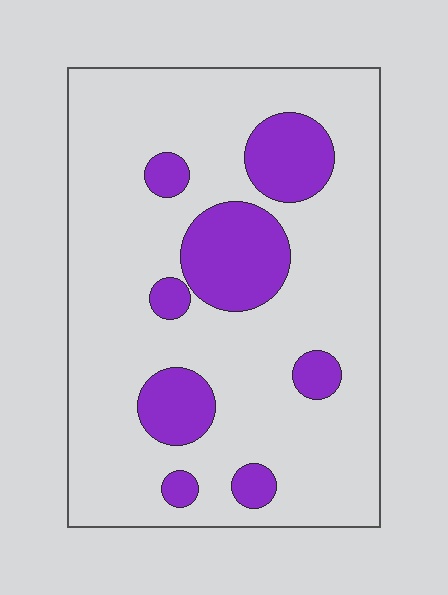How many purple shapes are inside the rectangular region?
8.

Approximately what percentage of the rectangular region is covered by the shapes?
Approximately 20%.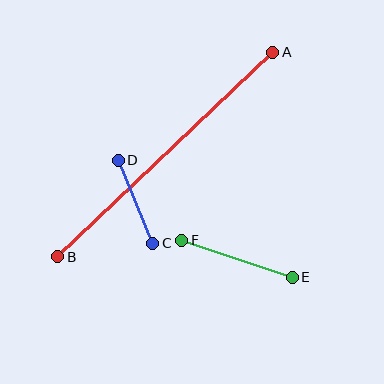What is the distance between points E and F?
The distance is approximately 117 pixels.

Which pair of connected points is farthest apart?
Points A and B are farthest apart.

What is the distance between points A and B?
The distance is approximately 297 pixels.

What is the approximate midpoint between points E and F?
The midpoint is at approximately (237, 259) pixels.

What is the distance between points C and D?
The distance is approximately 90 pixels.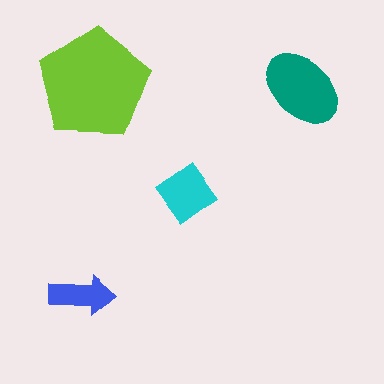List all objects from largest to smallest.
The lime pentagon, the teal ellipse, the cyan diamond, the blue arrow.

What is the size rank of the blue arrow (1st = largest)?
4th.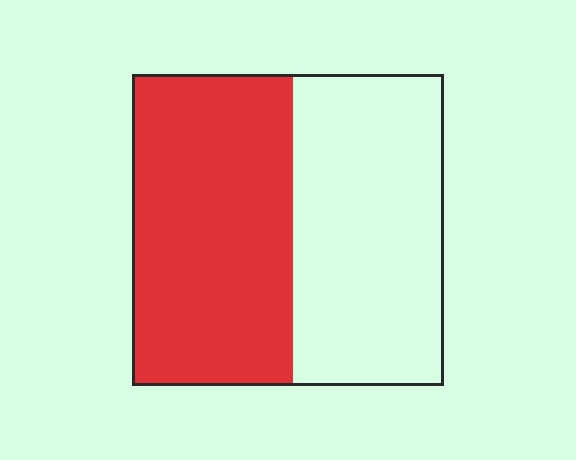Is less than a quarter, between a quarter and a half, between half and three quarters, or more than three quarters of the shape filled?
Between half and three quarters.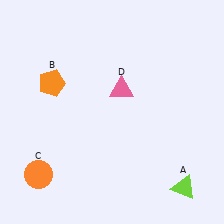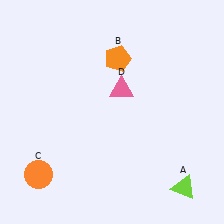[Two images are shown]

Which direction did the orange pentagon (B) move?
The orange pentagon (B) moved right.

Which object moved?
The orange pentagon (B) moved right.